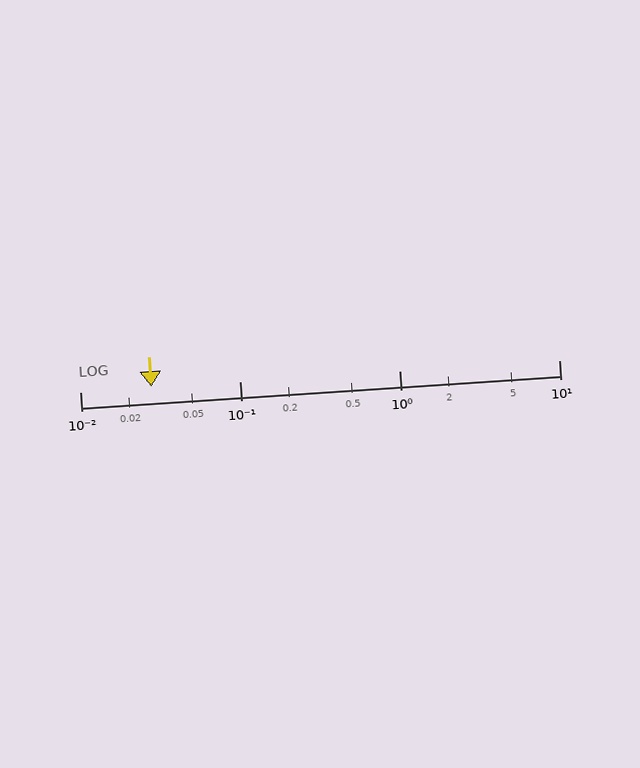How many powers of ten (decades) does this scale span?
The scale spans 3 decades, from 0.01 to 10.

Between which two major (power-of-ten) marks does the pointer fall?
The pointer is between 0.01 and 0.1.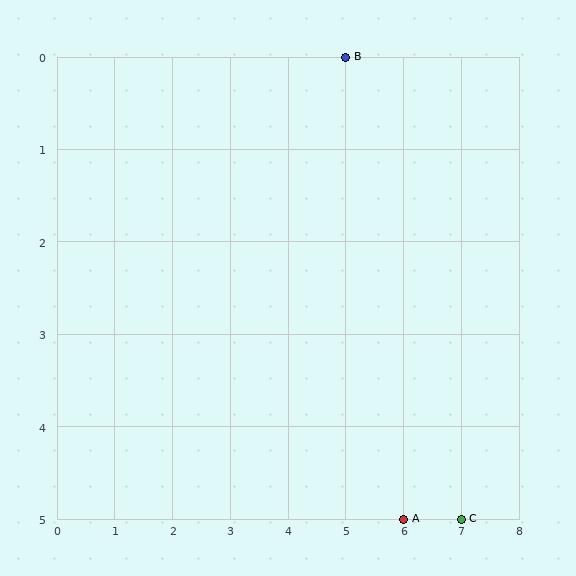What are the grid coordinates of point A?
Point A is at grid coordinates (6, 5).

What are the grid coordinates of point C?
Point C is at grid coordinates (7, 5).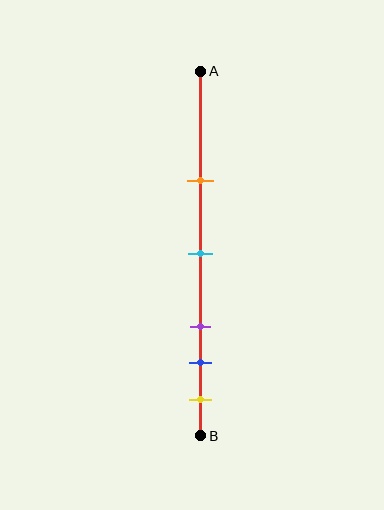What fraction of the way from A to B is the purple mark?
The purple mark is approximately 70% (0.7) of the way from A to B.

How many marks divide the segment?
There are 5 marks dividing the segment.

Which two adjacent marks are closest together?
The blue and yellow marks are the closest adjacent pair.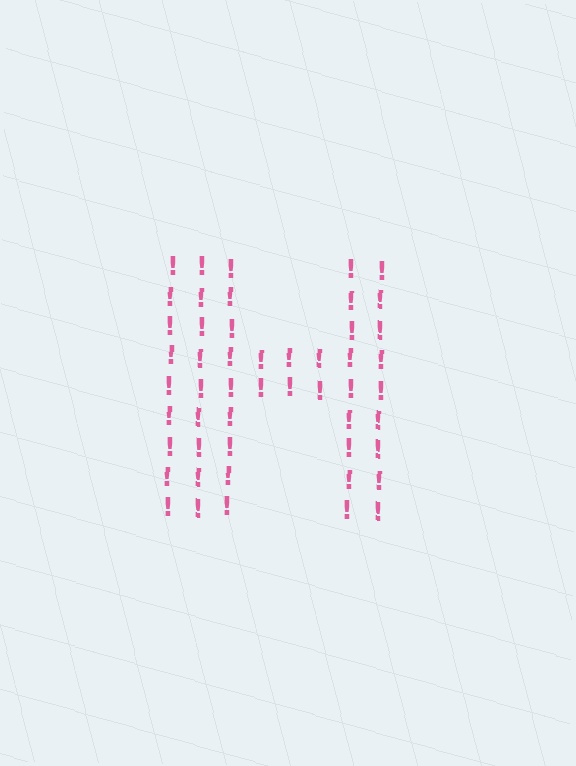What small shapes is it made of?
It is made of small exclamation marks.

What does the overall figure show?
The overall figure shows the letter H.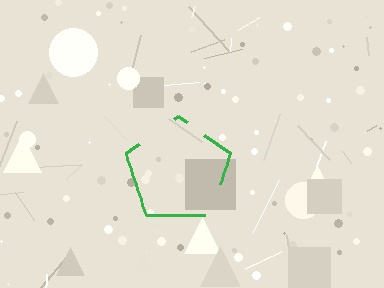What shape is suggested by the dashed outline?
The dashed outline suggests a pentagon.